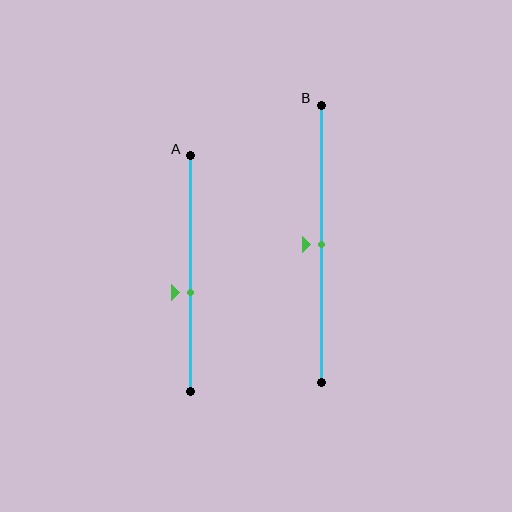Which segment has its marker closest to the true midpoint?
Segment B has its marker closest to the true midpoint.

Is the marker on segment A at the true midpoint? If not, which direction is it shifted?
No, the marker on segment A is shifted downward by about 8% of the segment length.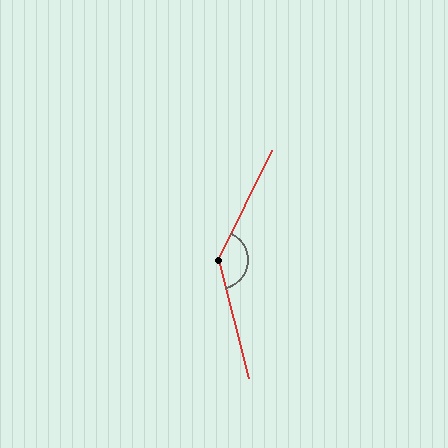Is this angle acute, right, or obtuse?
It is obtuse.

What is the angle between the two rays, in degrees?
Approximately 140 degrees.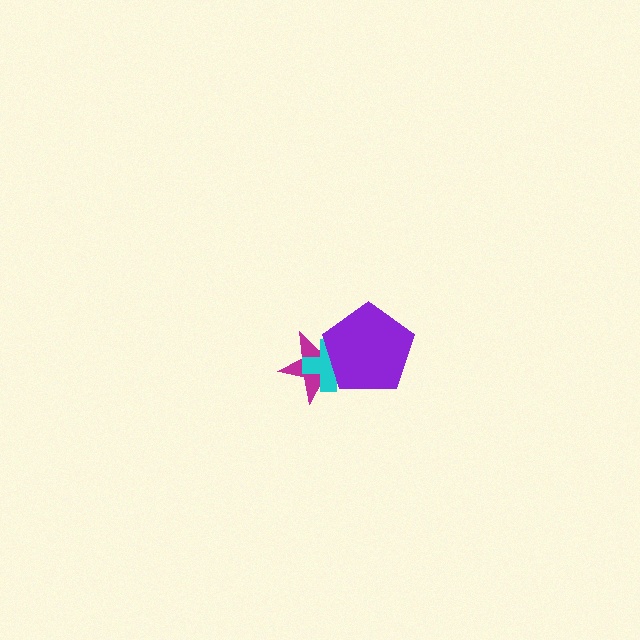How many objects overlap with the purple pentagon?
2 objects overlap with the purple pentagon.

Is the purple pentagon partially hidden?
No, no other shape covers it.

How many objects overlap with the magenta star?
2 objects overlap with the magenta star.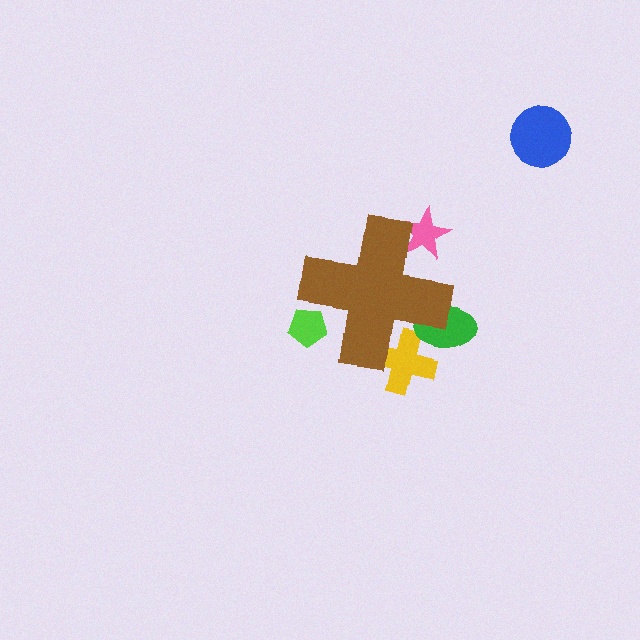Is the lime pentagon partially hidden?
Yes, the lime pentagon is partially hidden behind the brown cross.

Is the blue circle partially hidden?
No, the blue circle is fully visible.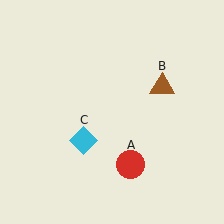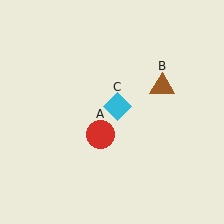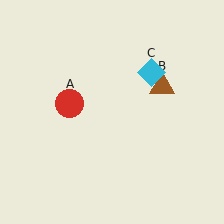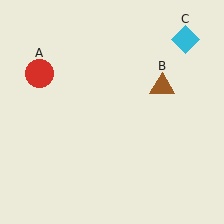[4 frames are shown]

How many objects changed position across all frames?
2 objects changed position: red circle (object A), cyan diamond (object C).